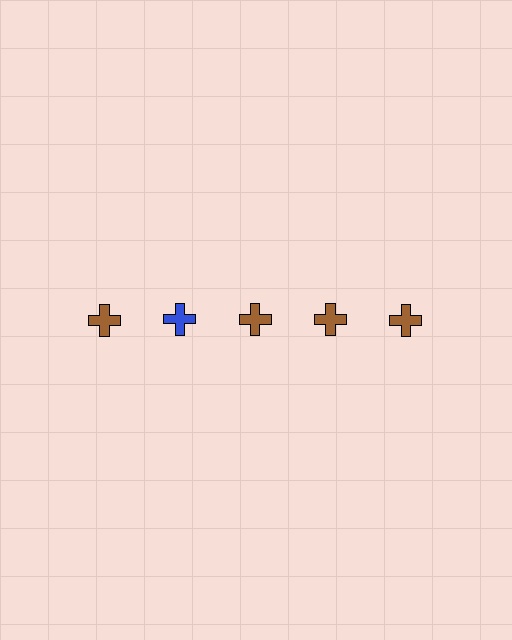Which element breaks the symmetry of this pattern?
The blue cross in the top row, second from left column breaks the symmetry. All other shapes are brown crosses.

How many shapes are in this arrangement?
There are 5 shapes arranged in a grid pattern.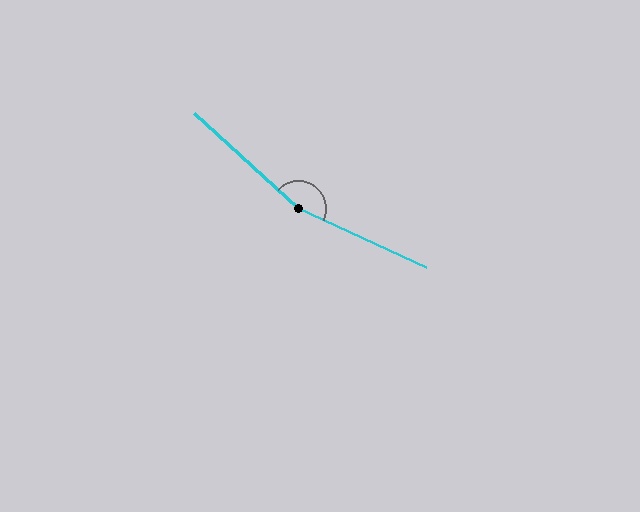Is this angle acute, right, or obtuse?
It is obtuse.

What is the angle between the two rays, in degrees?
Approximately 162 degrees.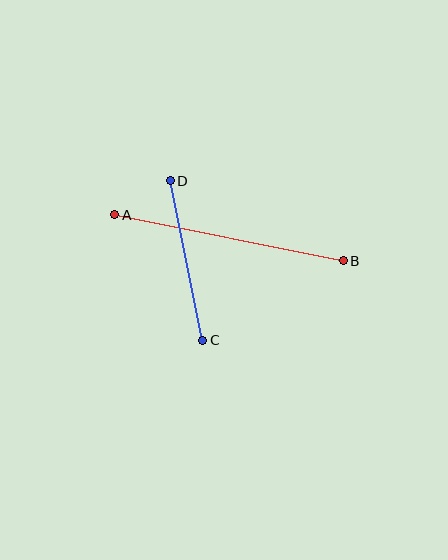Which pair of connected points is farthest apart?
Points A and B are farthest apart.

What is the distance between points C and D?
The distance is approximately 163 pixels.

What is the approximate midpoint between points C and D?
The midpoint is at approximately (187, 260) pixels.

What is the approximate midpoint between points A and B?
The midpoint is at approximately (229, 238) pixels.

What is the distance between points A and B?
The distance is approximately 233 pixels.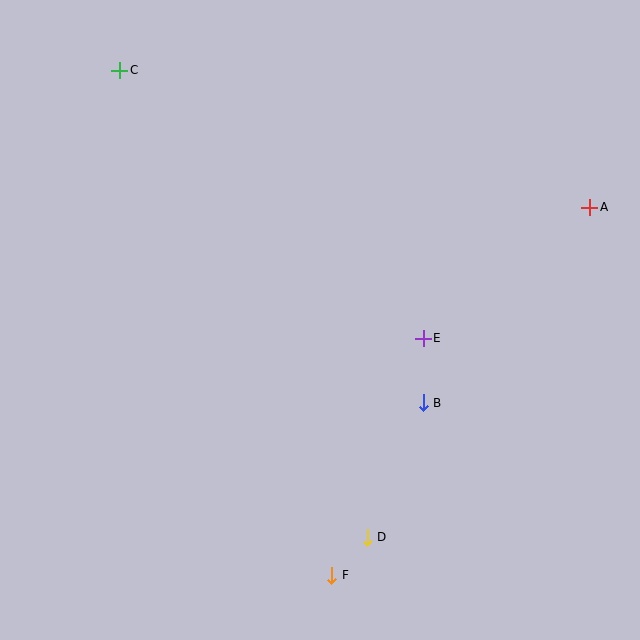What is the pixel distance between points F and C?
The distance between F and C is 548 pixels.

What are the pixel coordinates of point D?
Point D is at (367, 537).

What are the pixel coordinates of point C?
Point C is at (120, 70).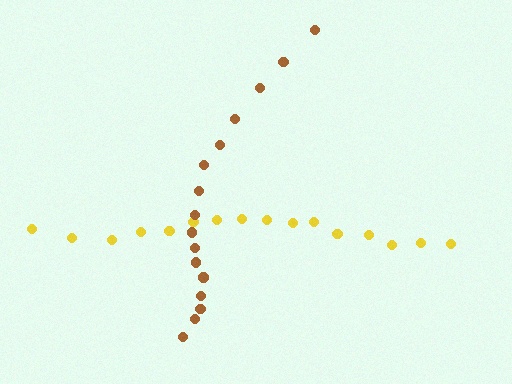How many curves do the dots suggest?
There are 2 distinct paths.